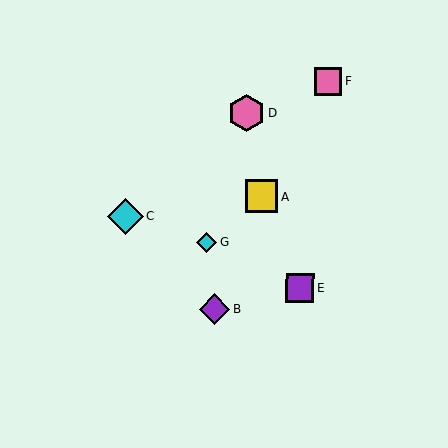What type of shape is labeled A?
Shape A is a yellow square.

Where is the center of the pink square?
The center of the pink square is at (328, 81).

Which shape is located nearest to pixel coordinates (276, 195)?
The yellow square (labeled A) at (262, 197) is nearest to that location.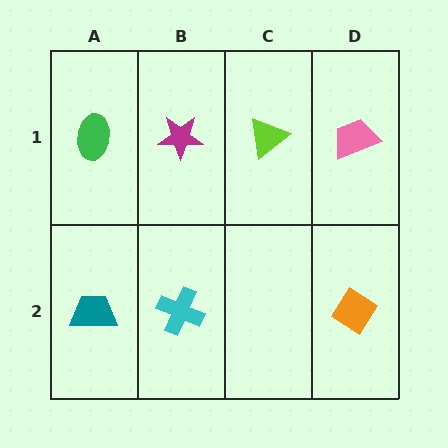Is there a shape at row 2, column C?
No, that cell is empty.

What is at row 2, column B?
A cyan cross.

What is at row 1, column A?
A green ellipse.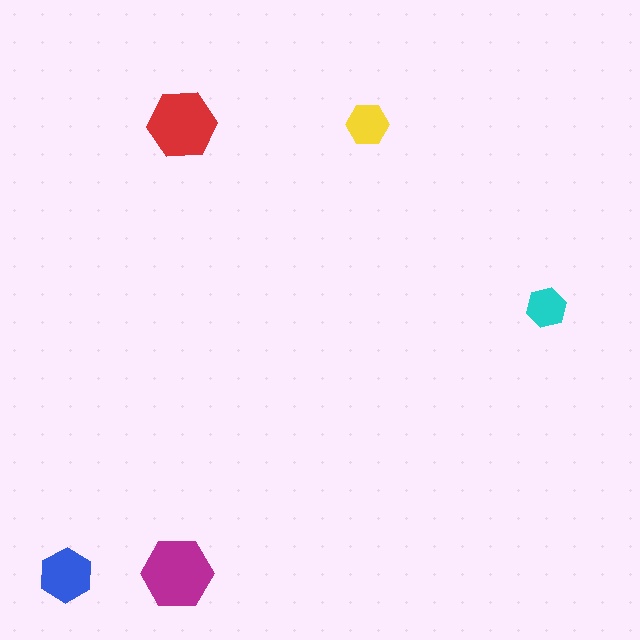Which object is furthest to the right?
The cyan hexagon is rightmost.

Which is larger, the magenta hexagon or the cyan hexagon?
The magenta one.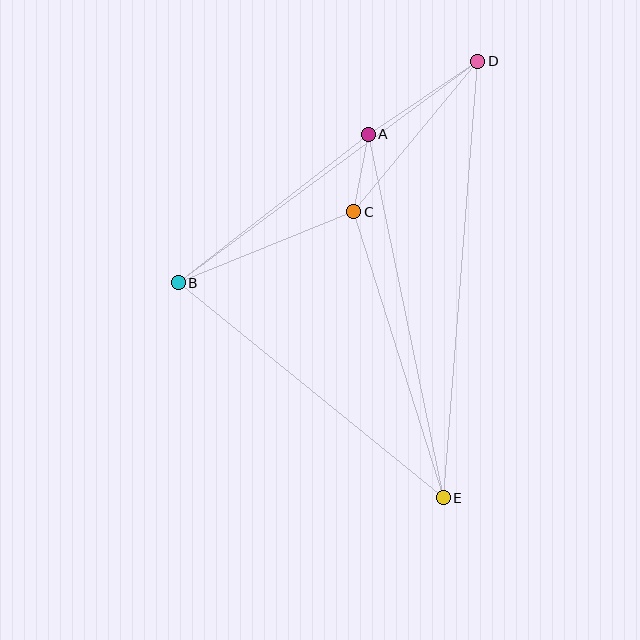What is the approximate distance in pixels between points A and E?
The distance between A and E is approximately 371 pixels.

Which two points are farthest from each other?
Points D and E are farthest from each other.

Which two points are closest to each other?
Points A and C are closest to each other.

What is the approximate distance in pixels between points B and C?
The distance between B and C is approximately 190 pixels.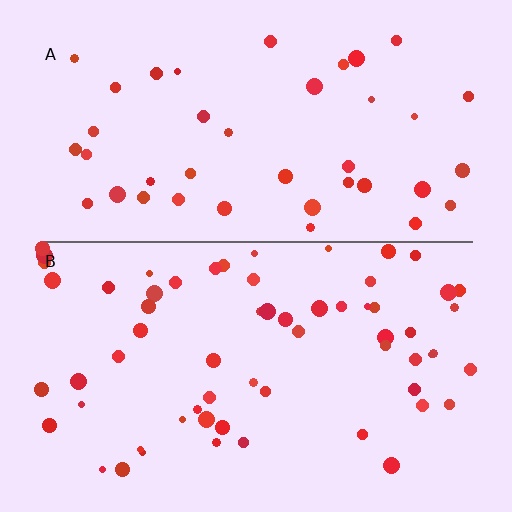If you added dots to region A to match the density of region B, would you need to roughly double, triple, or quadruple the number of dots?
Approximately double.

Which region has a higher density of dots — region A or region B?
B (the bottom).